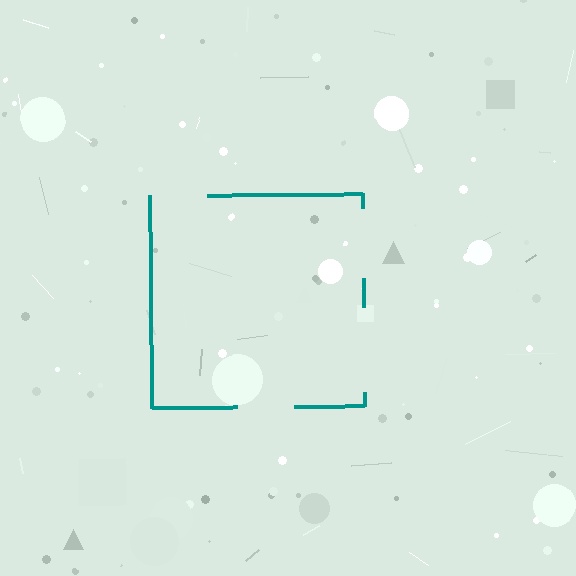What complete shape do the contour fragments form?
The contour fragments form a square.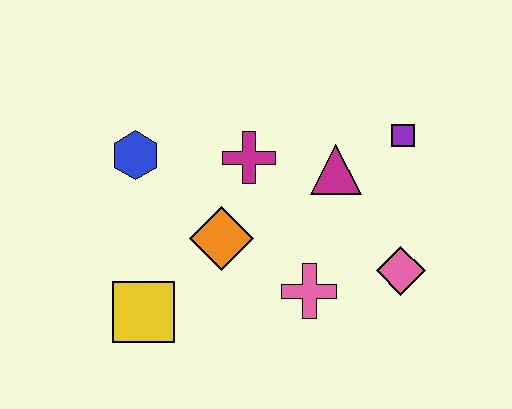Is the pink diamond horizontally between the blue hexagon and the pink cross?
No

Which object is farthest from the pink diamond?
The blue hexagon is farthest from the pink diamond.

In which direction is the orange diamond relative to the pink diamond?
The orange diamond is to the left of the pink diamond.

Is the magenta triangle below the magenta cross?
Yes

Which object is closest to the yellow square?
The orange diamond is closest to the yellow square.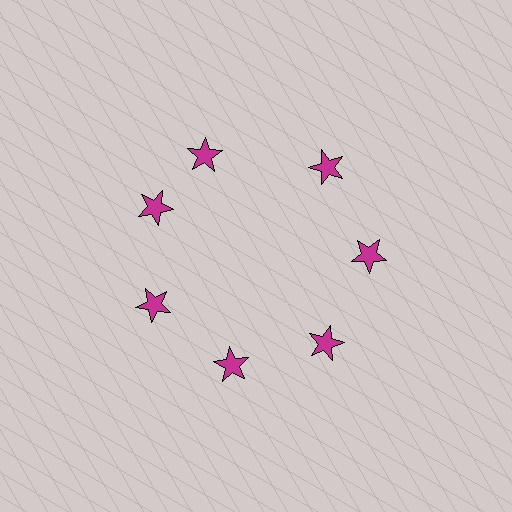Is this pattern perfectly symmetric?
No. The 7 magenta stars are arranged in a ring, but one element near the 12 o'clock position is rotated out of alignment along the ring, breaking the 7-fold rotational symmetry.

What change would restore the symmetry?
The symmetry would be restored by rotating it back into even spacing with its neighbors so that all 7 stars sit at equal angles and equal distance from the center.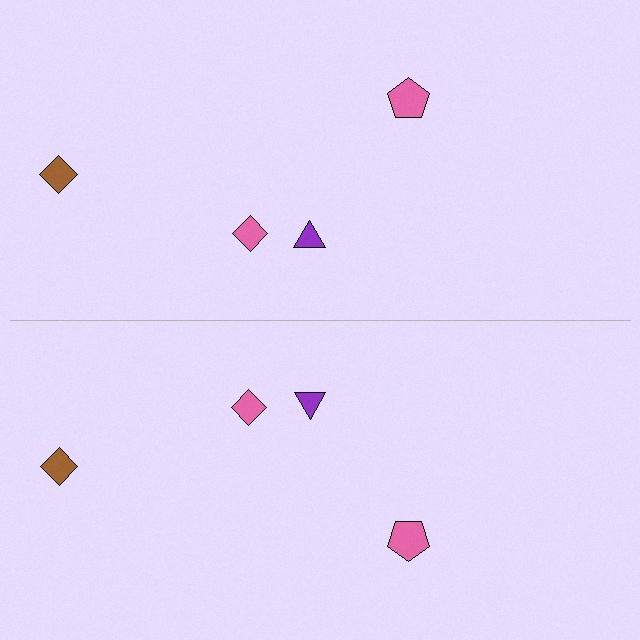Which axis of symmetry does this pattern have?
The pattern has a horizontal axis of symmetry running through the center of the image.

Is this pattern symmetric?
Yes, this pattern has bilateral (reflection) symmetry.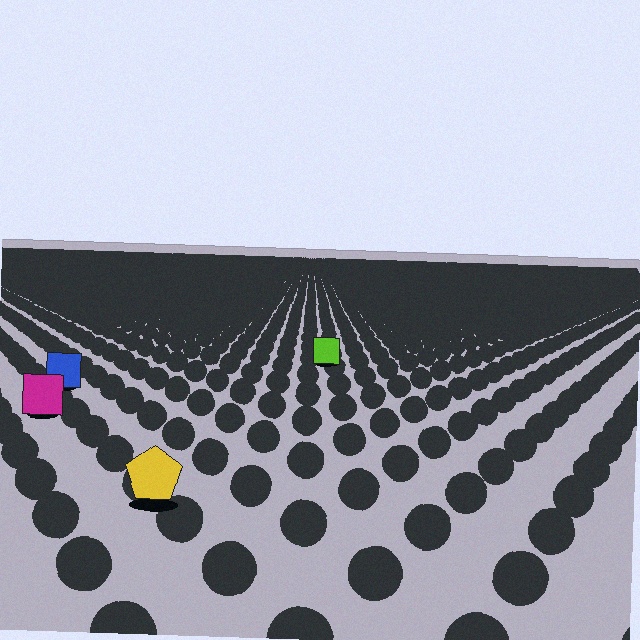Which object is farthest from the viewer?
The lime square is farthest from the viewer. It appears smaller and the ground texture around it is denser.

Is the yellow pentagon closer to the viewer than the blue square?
Yes. The yellow pentagon is closer — you can tell from the texture gradient: the ground texture is coarser near it.